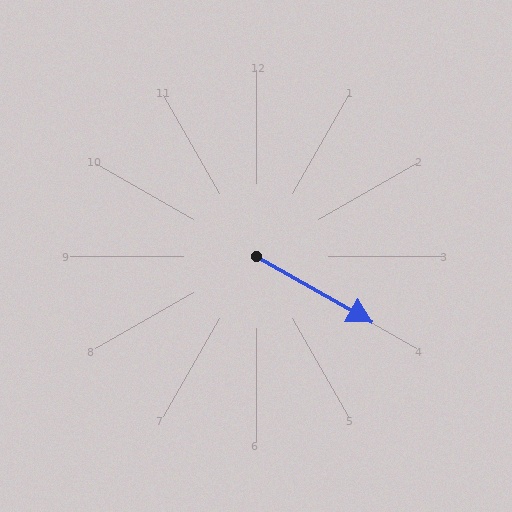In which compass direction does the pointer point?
Southeast.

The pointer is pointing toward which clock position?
Roughly 4 o'clock.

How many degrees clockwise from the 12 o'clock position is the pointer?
Approximately 120 degrees.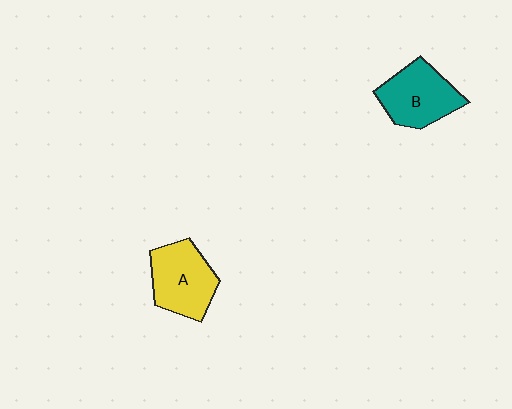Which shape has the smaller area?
Shape B (teal).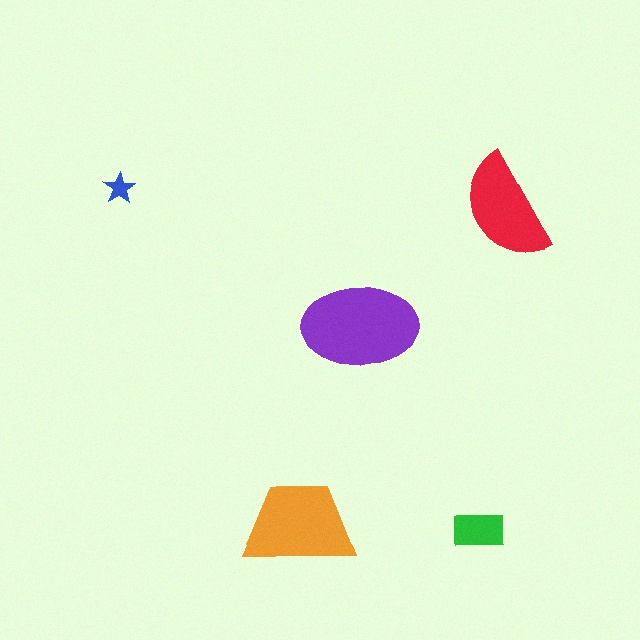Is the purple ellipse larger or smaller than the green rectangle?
Larger.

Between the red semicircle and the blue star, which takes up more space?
The red semicircle.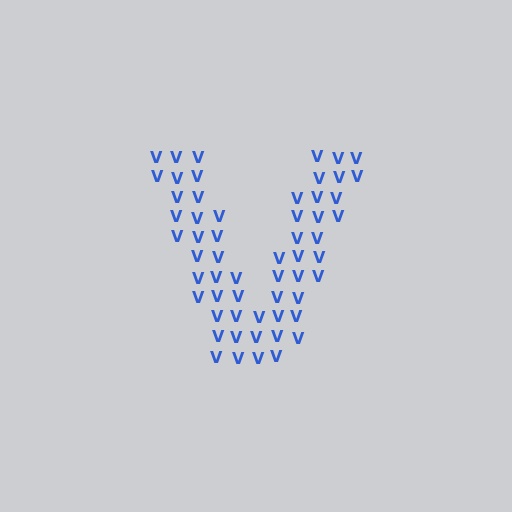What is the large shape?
The large shape is the letter V.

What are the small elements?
The small elements are letter V's.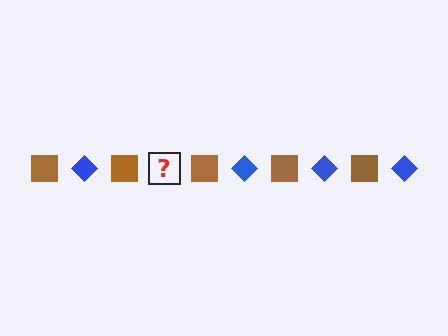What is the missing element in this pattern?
The missing element is a blue diamond.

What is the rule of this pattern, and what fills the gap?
The rule is that the pattern alternates between brown square and blue diamond. The gap should be filled with a blue diamond.